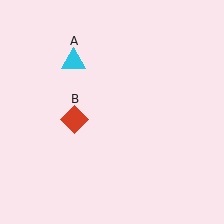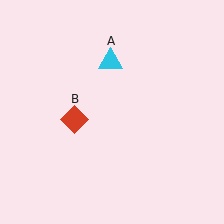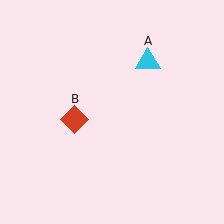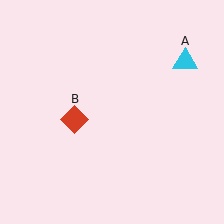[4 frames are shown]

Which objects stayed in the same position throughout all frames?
Red diamond (object B) remained stationary.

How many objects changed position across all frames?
1 object changed position: cyan triangle (object A).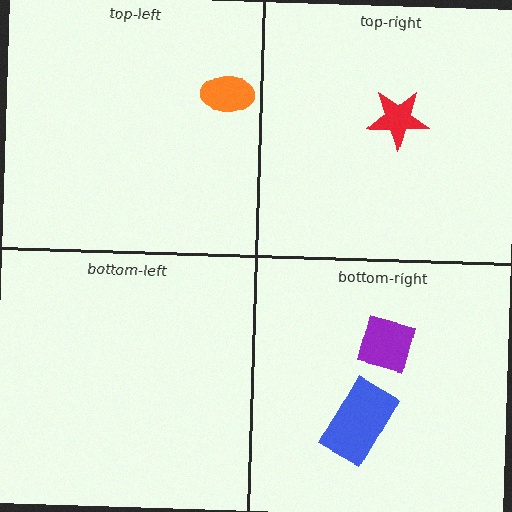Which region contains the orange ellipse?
The top-left region.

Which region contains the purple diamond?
The bottom-right region.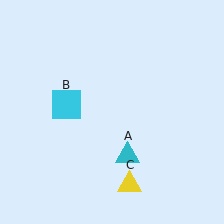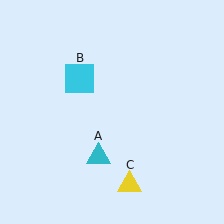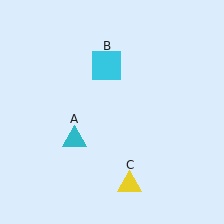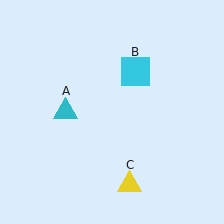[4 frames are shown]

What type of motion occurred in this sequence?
The cyan triangle (object A), cyan square (object B) rotated clockwise around the center of the scene.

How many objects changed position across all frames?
2 objects changed position: cyan triangle (object A), cyan square (object B).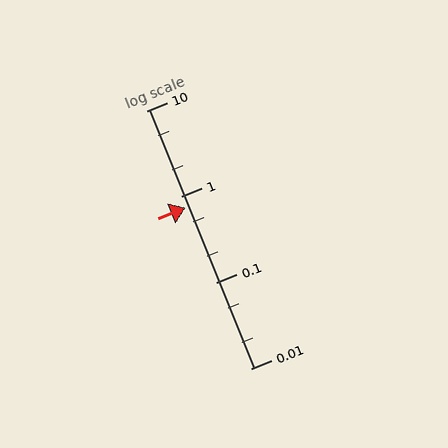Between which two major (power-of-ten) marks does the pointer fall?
The pointer is between 0.1 and 1.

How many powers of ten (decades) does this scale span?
The scale spans 3 decades, from 0.01 to 10.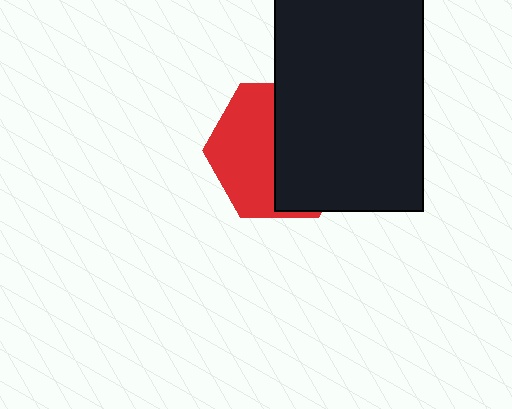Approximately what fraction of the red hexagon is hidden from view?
Roughly 53% of the red hexagon is hidden behind the black rectangle.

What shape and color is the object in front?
The object in front is a black rectangle.